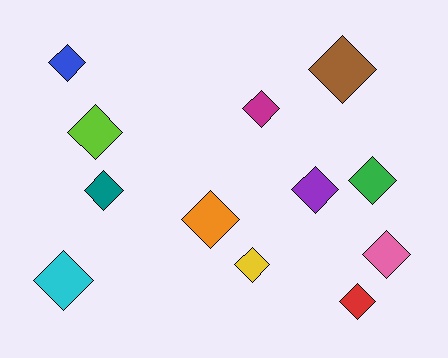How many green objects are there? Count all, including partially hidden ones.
There is 1 green object.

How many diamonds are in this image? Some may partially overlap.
There are 12 diamonds.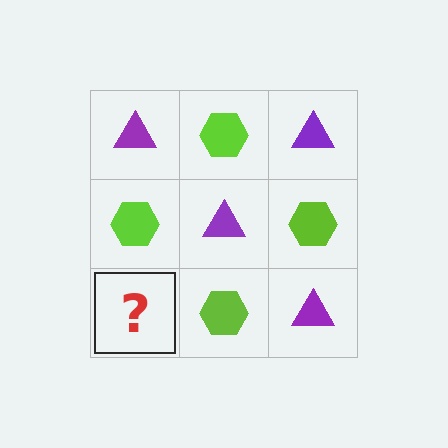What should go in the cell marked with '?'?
The missing cell should contain a purple triangle.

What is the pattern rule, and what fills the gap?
The rule is that it alternates purple triangle and lime hexagon in a checkerboard pattern. The gap should be filled with a purple triangle.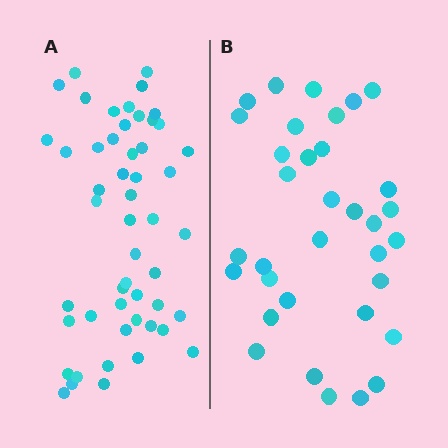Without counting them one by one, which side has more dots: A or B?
Region A (the left region) has more dots.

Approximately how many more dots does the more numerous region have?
Region A has approximately 15 more dots than region B.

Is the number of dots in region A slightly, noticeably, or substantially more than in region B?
Region A has substantially more. The ratio is roughly 1.5 to 1.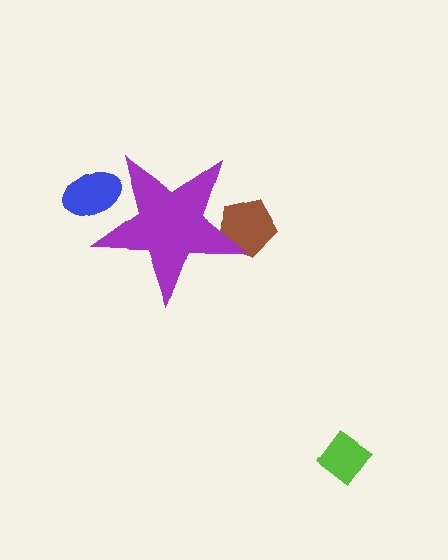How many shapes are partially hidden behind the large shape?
2 shapes are partially hidden.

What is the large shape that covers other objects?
A purple star.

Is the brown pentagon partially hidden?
Yes, the brown pentagon is partially hidden behind the purple star.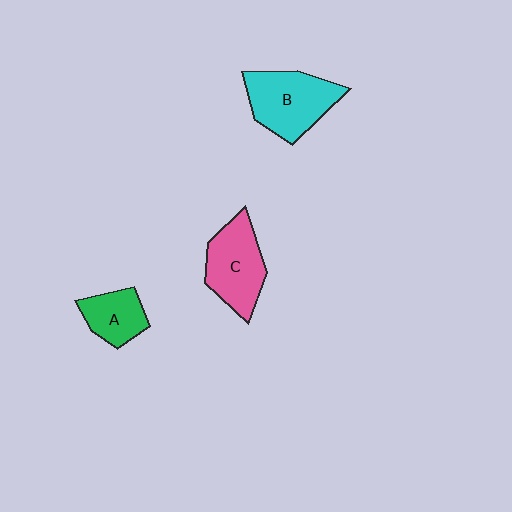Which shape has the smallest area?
Shape A (green).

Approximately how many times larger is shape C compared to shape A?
Approximately 1.6 times.